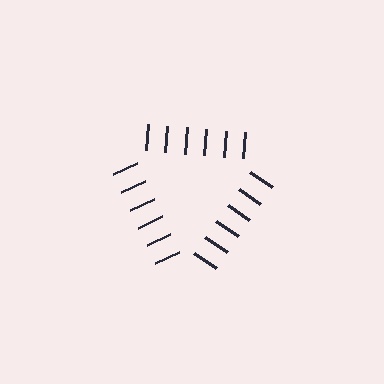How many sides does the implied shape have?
3 sides — the line-ends trace a triangle.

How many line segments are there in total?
18 — 6 along each of the 3 edges.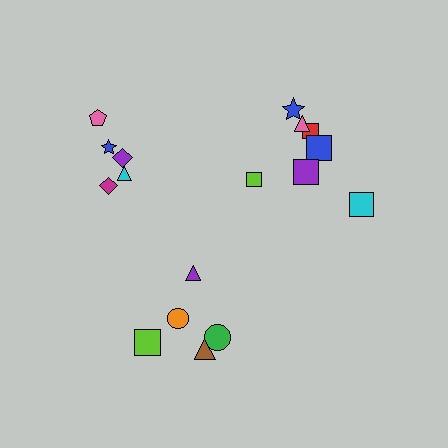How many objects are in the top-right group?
There are 7 objects.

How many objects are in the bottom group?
There are 5 objects.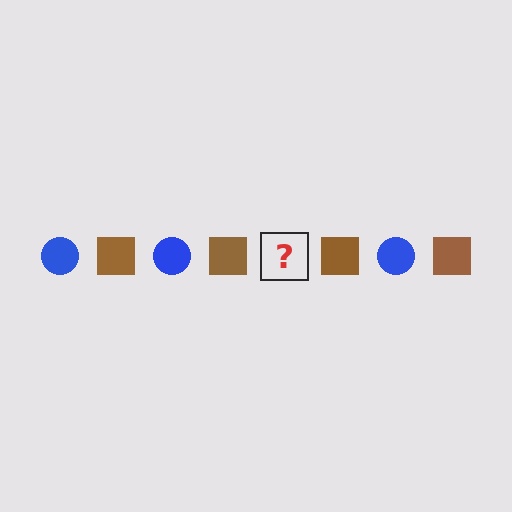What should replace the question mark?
The question mark should be replaced with a blue circle.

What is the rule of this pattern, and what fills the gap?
The rule is that the pattern alternates between blue circle and brown square. The gap should be filled with a blue circle.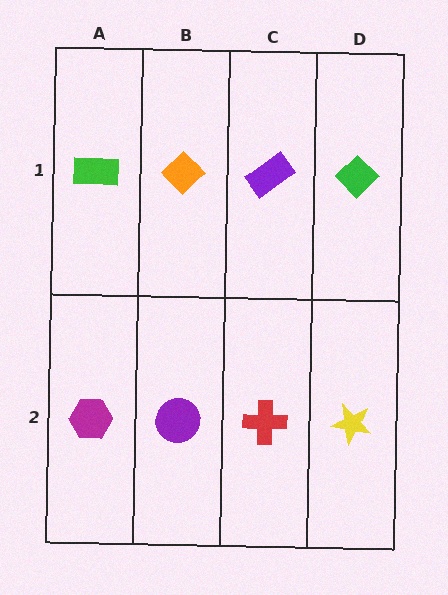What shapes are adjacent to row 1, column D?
A yellow star (row 2, column D), a purple rectangle (row 1, column C).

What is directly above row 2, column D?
A green diamond.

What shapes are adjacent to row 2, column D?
A green diamond (row 1, column D), a red cross (row 2, column C).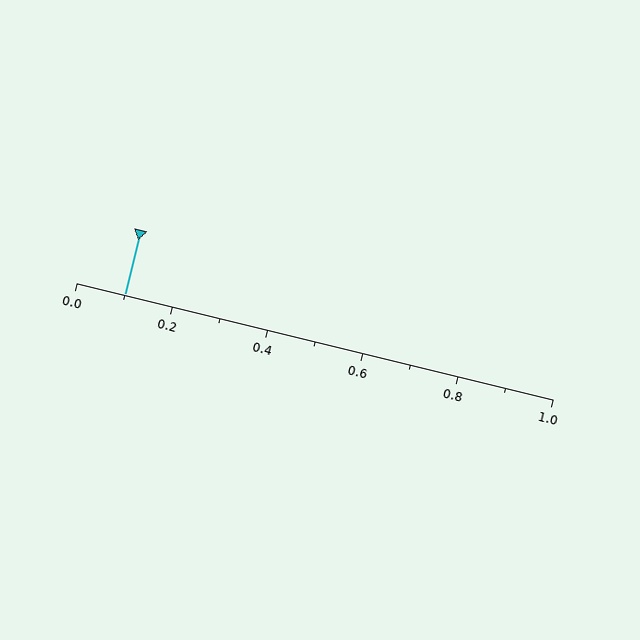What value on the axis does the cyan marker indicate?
The marker indicates approximately 0.1.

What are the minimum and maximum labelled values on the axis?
The axis runs from 0.0 to 1.0.